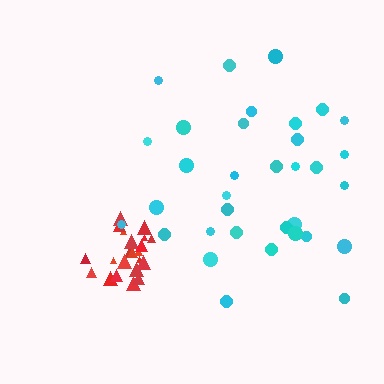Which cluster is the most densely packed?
Red.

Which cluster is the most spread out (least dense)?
Cyan.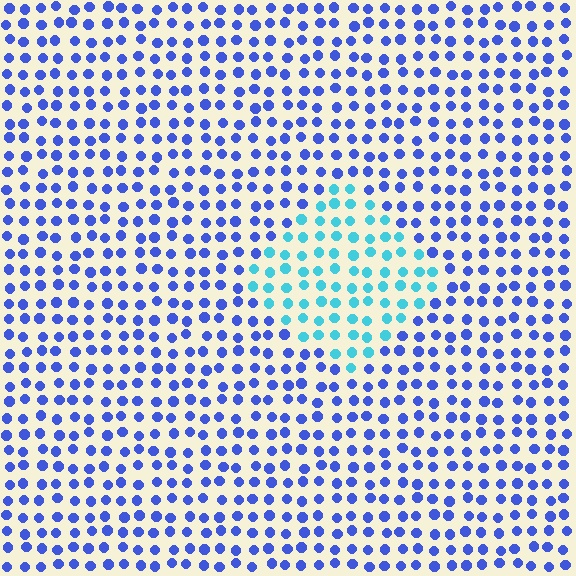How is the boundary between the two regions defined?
The boundary is defined purely by a slight shift in hue (about 46 degrees). Spacing, size, and orientation are identical on both sides.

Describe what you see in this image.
The image is filled with small blue elements in a uniform arrangement. A diamond-shaped region is visible where the elements are tinted to a slightly different hue, forming a subtle color boundary.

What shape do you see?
I see a diamond.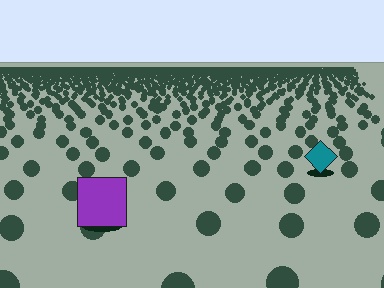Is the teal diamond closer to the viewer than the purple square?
No. The purple square is closer — you can tell from the texture gradient: the ground texture is coarser near it.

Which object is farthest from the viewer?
The teal diamond is farthest from the viewer. It appears smaller and the ground texture around it is denser.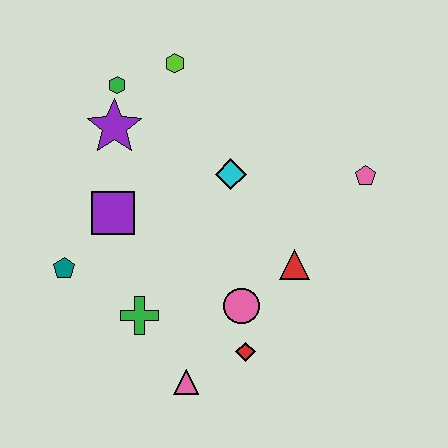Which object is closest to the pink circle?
The red diamond is closest to the pink circle.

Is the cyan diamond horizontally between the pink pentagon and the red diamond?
No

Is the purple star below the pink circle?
No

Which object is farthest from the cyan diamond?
The pink triangle is farthest from the cyan diamond.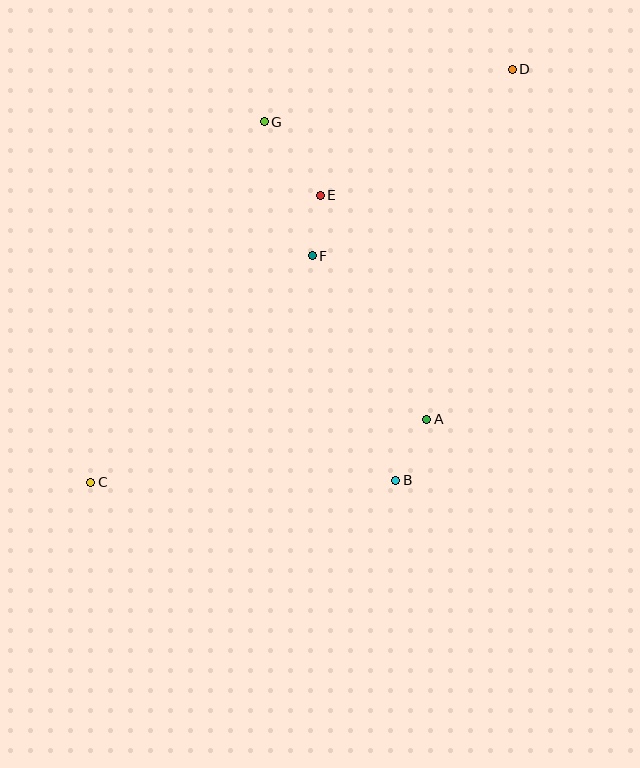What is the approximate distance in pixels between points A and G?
The distance between A and G is approximately 339 pixels.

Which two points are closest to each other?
Points E and F are closest to each other.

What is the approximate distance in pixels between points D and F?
The distance between D and F is approximately 274 pixels.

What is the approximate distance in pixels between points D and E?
The distance between D and E is approximately 230 pixels.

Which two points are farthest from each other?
Points C and D are farthest from each other.